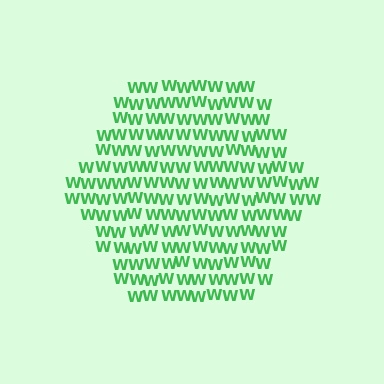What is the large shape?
The large shape is a hexagon.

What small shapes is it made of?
It is made of small letter W's.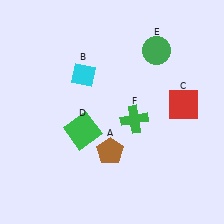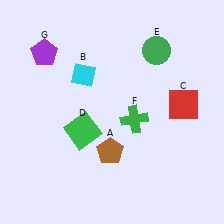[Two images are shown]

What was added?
A purple pentagon (G) was added in Image 2.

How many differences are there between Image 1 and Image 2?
There is 1 difference between the two images.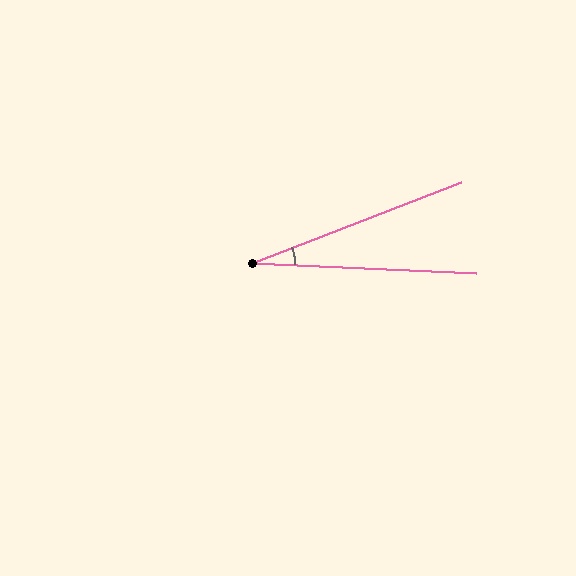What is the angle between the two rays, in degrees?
Approximately 24 degrees.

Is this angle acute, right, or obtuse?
It is acute.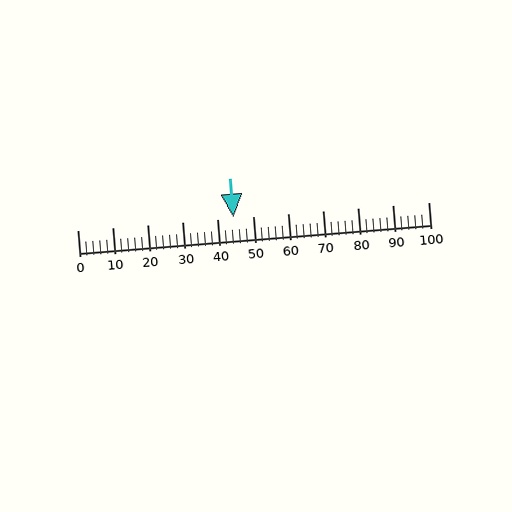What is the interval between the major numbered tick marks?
The major tick marks are spaced 10 units apart.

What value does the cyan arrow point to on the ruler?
The cyan arrow points to approximately 44.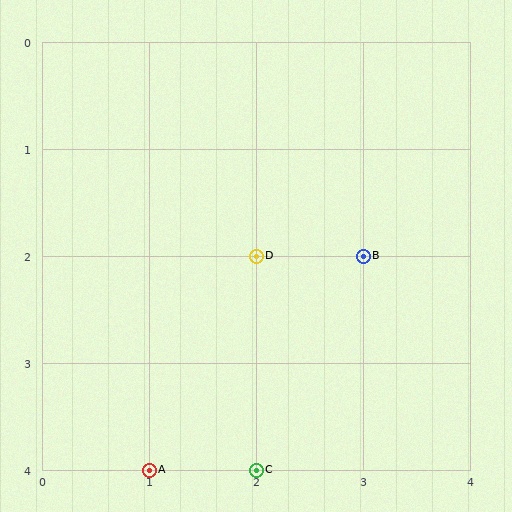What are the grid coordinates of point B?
Point B is at grid coordinates (3, 2).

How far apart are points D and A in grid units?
Points D and A are 1 column and 2 rows apart (about 2.2 grid units diagonally).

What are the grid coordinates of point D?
Point D is at grid coordinates (2, 2).